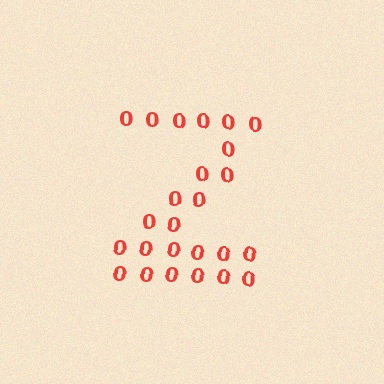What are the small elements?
The small elements are digit 0's.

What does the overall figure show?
The overall figure shows the letter Z.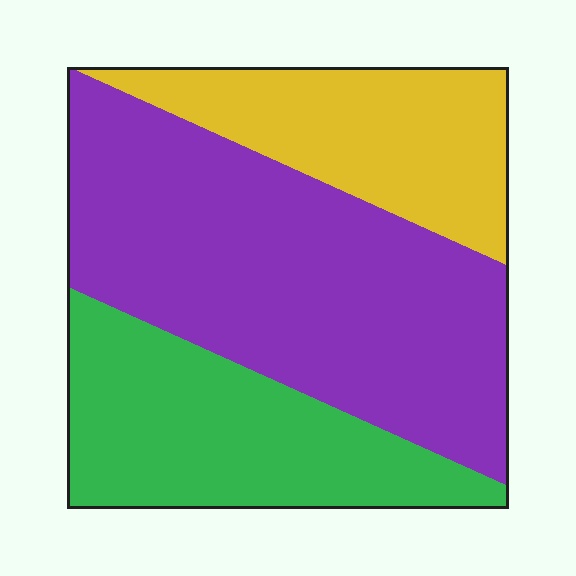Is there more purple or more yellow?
Purple.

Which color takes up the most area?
Purple, at roughly 50%.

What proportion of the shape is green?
Green takes up about one quarter (1/4) of the shape.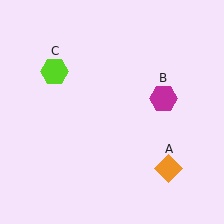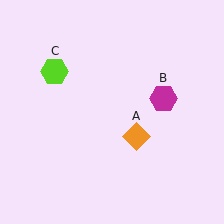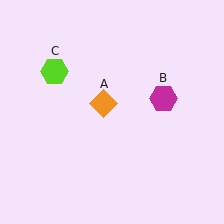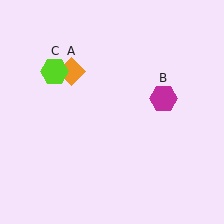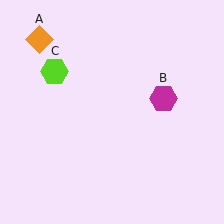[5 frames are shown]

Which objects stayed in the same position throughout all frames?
Magenta hexagon (object B) and lime hexagon (object C) remained stationary.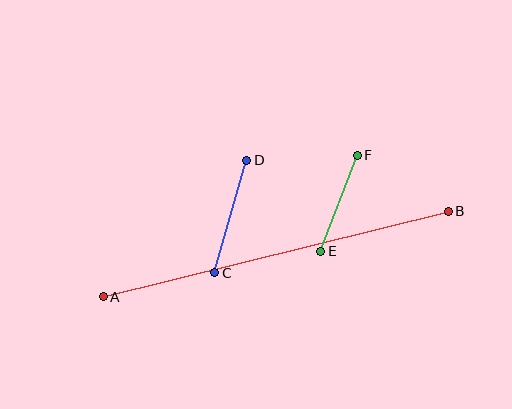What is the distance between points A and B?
The distance is approximately 355 pixels.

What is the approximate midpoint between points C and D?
The midpoint is at approximately (231, 216) pixels.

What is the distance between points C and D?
The distance is approximately 117 pixels.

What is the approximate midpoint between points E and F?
The midpoint is at approximately (339, 203) pixels.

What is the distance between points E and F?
The distance is approximately 103 pixels.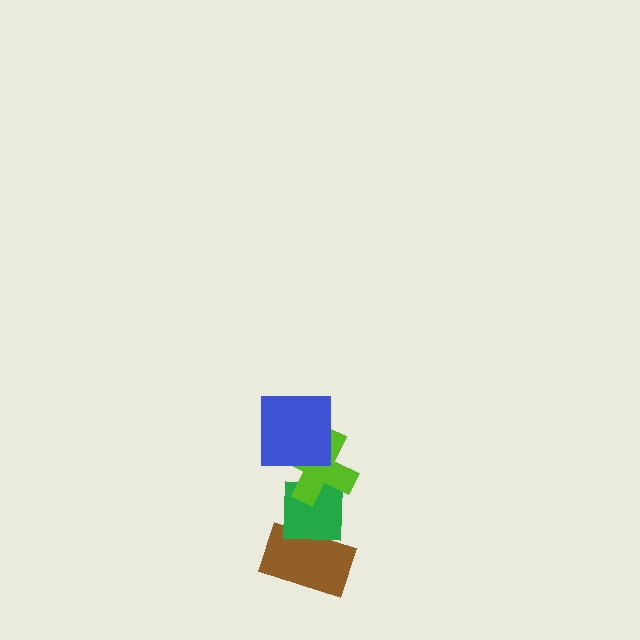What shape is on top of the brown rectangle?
The green square is on top of the brown rectangle.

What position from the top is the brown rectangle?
The brown rectangle is 4th from the top.